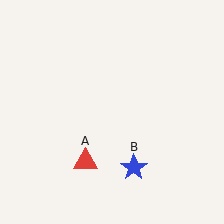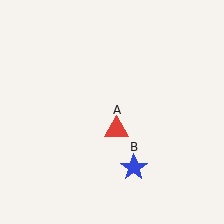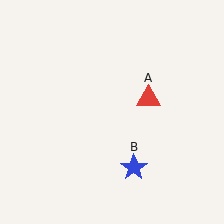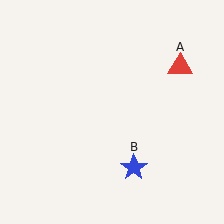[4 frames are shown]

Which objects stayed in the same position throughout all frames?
Blue star (object B) remained stationary.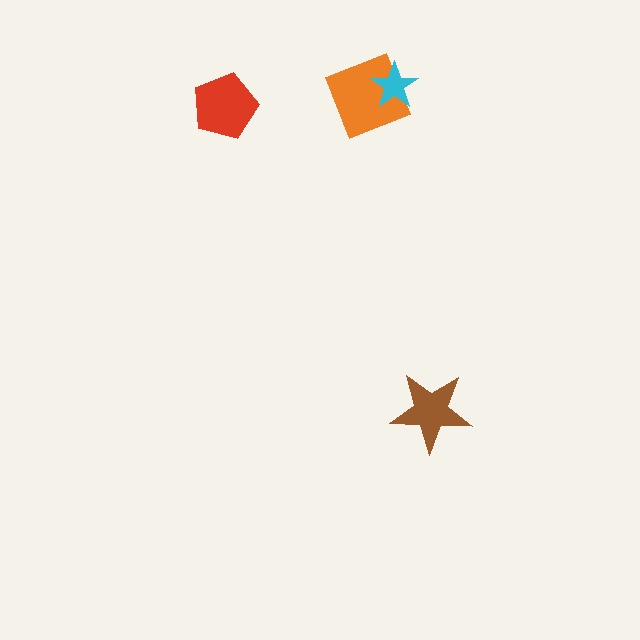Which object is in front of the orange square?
The cyan star is in front of the orange square.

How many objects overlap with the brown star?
0 objects overlap with the brown star.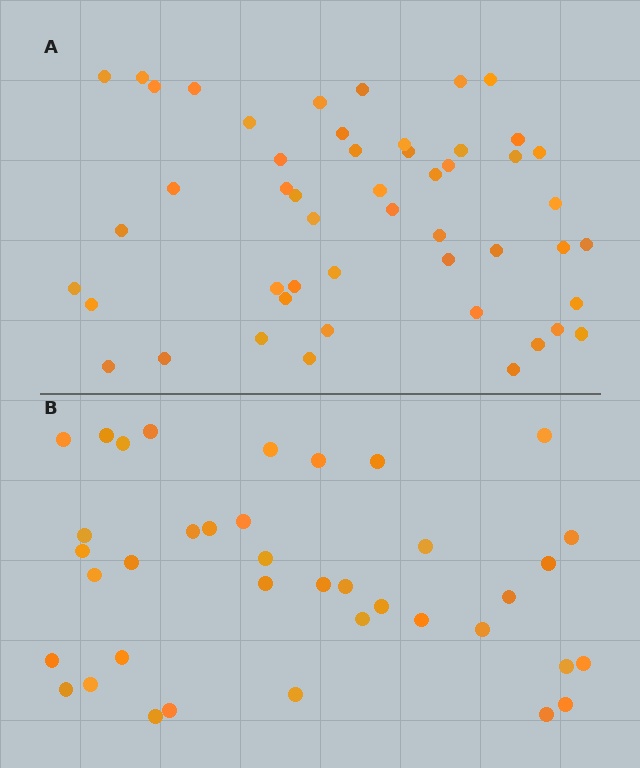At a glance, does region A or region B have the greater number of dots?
Region A (the top region) has more dots.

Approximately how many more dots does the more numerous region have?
Region A has roughly 12 or so more dots than region B.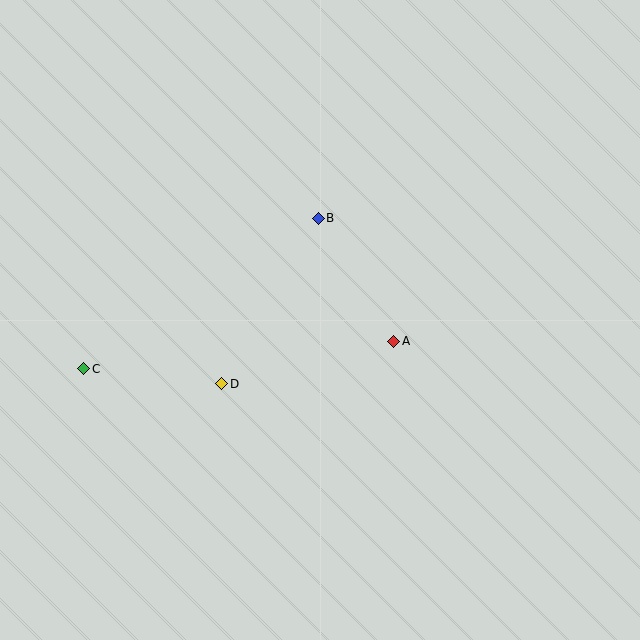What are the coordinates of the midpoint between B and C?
The midpoint between B and C is at (201, 294).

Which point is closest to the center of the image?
Point A at (394, 341) is closest to the center.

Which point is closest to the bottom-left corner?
Point C is closest to the bottom-left corner.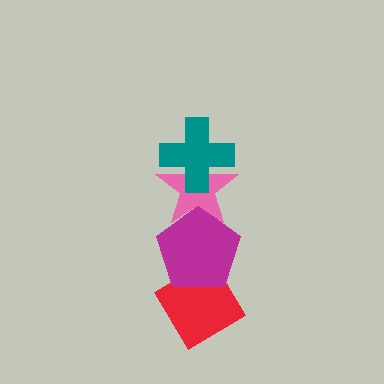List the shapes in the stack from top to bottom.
From top to bottom: the teal cross, the pink star, the magenta pentagon, the red diamond.